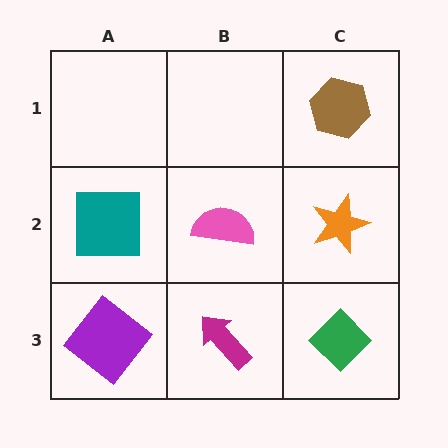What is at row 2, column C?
An orange star.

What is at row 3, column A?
A purple diamond.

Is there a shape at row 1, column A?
No, that cell is empty.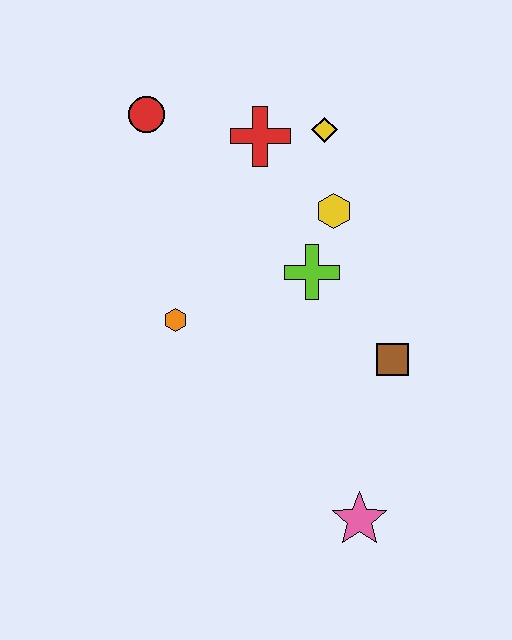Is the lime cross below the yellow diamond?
Yes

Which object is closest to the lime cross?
The yellow hexagon is closest to the lime cross.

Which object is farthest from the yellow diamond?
The pink star is farthest from the yellow diamond.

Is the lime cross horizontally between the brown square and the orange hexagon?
Yes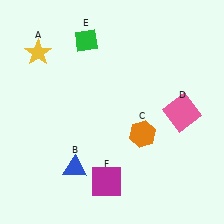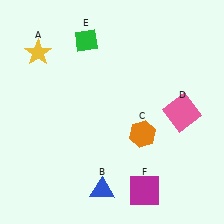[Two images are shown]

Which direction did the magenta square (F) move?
The magenta square (F) moved right.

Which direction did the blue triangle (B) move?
The blue triangle (B) moved right.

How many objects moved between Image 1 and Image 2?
2 objects moved between the two images.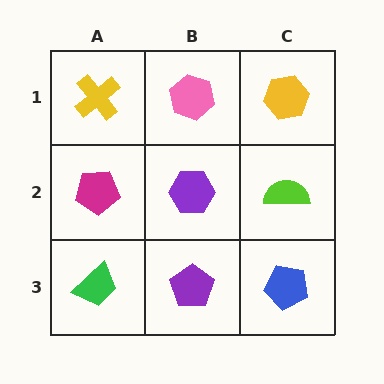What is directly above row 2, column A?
A yellow cross.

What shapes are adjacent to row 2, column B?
A pink hexagon (row 1, column B), a purple pentagon (row 3, column B), a magenta pentagon (row 2, column A), a lime semicircle (row 2, column C).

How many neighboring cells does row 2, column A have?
3.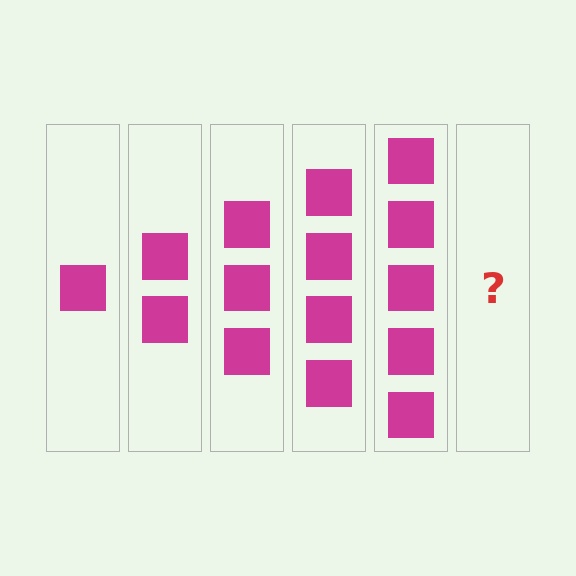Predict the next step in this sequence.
The next step is 6 squares.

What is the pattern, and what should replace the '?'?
The pattern is that each step adds one more square. The '?' should be 6 squares.